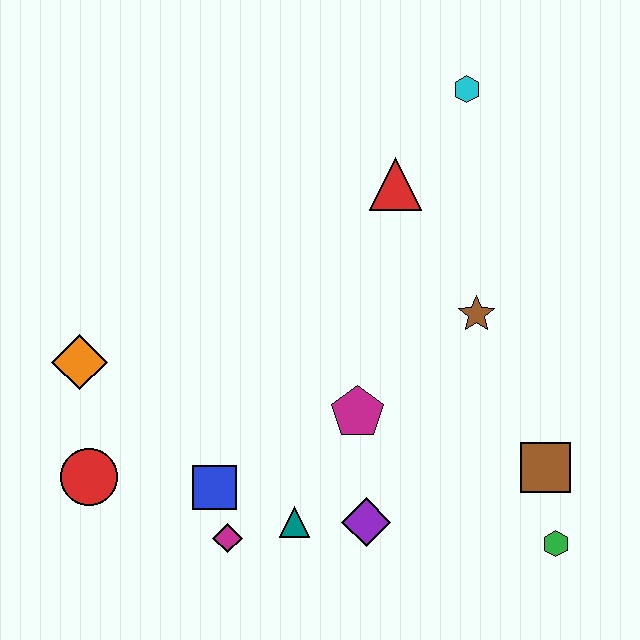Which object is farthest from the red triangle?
The red circle is farthest from the red triangle.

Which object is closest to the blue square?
The magenta diamond is closest to the blue square.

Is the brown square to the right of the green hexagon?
No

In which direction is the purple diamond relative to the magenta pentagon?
The purple diamond is below the magenta pentagon.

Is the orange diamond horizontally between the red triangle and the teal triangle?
No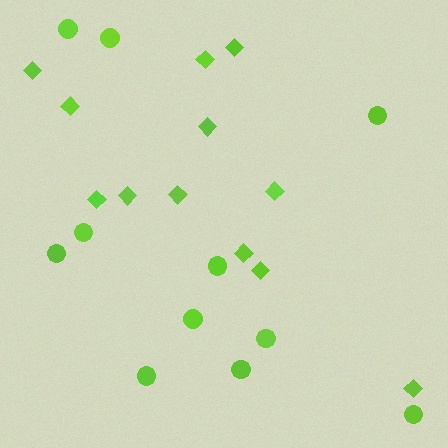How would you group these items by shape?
There are 2 groups: one group of circles (11) and one group of diamonds (12).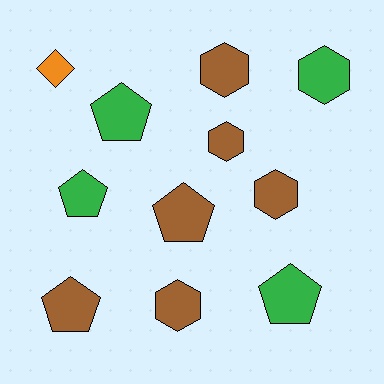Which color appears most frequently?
Brown, with 6 objects.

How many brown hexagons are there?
There are 4 brown hexagons.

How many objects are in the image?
There are 11 objects.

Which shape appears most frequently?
Pentagon, with 5 objects.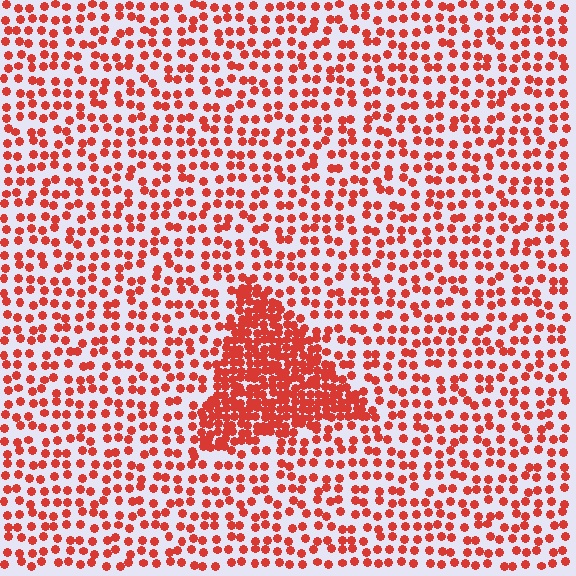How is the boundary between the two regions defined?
The boundary is defined by a change in element density (approximately 2.6x ratio). All elements are the same color, size, and shape.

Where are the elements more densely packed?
The elements are more densely packed inside the triangle boundary.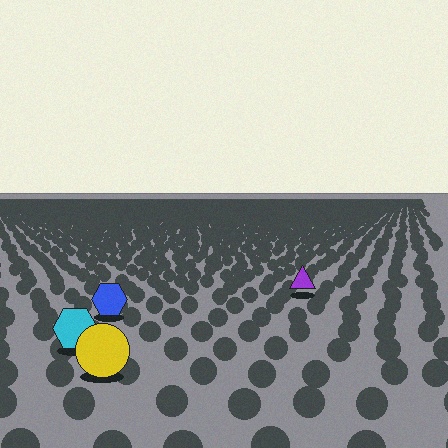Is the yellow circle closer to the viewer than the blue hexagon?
Yes. The yellow circle is closer — you can tell from the texture gradient: the ground texture is coarser near it.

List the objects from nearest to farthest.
From nearest to farthest: the yellow circle, the cyan hexagon, the blue hexagon, the purple triangle.